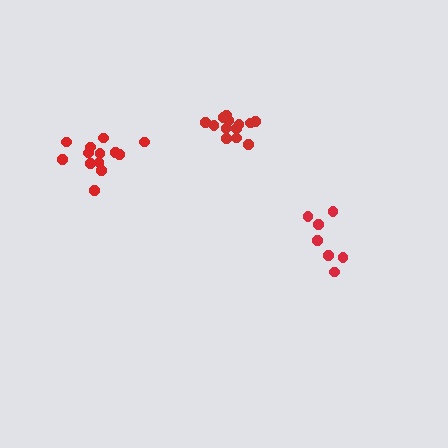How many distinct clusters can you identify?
There are 3 distinct clusters.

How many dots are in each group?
Group 1: 13 dots, Group 2: 7 dots, Group 3: 13 dots (33 total).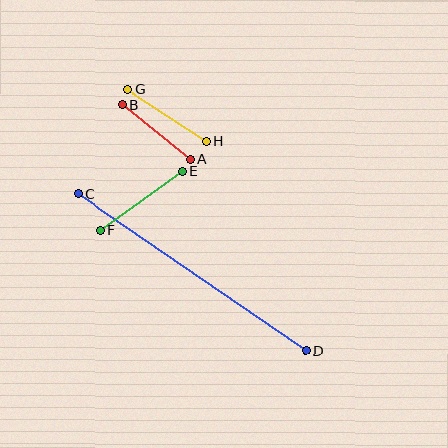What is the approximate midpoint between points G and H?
The midpoint is at approximately (167, 115) pixels.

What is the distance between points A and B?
The distance is approximately 87 pixels.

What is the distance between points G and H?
The distance is approximately 95 pixels.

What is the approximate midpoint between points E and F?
The midpoint is at approximately (141, 200) pixels.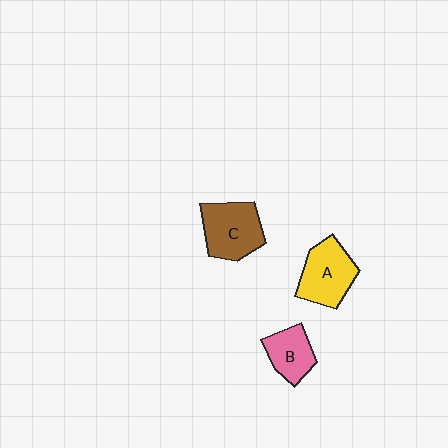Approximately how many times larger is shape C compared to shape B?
Approximately 1.4 times.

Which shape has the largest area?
Shape C (brown).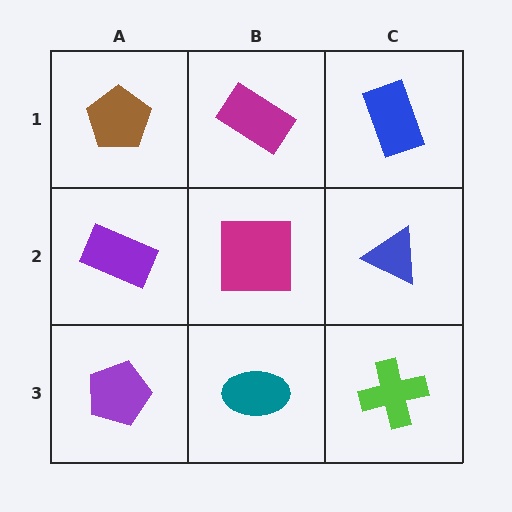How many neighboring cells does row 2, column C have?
3.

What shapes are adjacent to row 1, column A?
A purple rectangle (row 2, column A), a magenta rectangle (row 1, column B).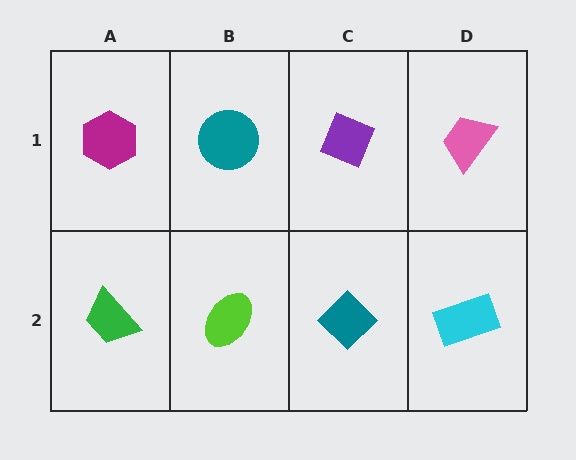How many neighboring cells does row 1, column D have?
2.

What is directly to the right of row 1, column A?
A teal circle.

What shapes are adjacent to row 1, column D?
A cyan rectangle (row 2, column D), a purple diamond (row 1, column C).